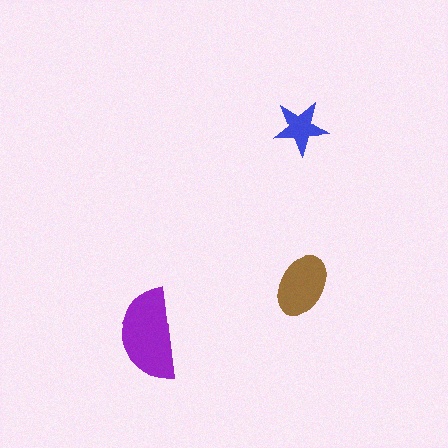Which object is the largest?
The purple semicircle.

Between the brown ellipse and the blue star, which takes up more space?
The brown ellipse.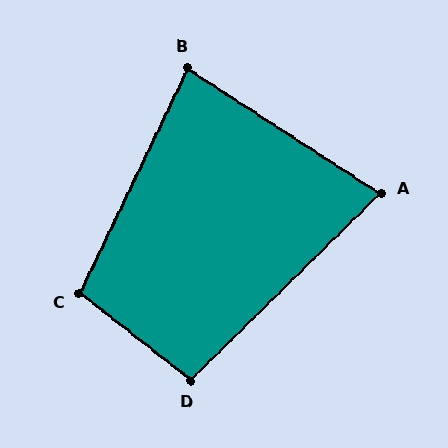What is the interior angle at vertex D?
Approximately 97 degrees (obtuse).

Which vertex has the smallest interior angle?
A, at approximately 77 degrees.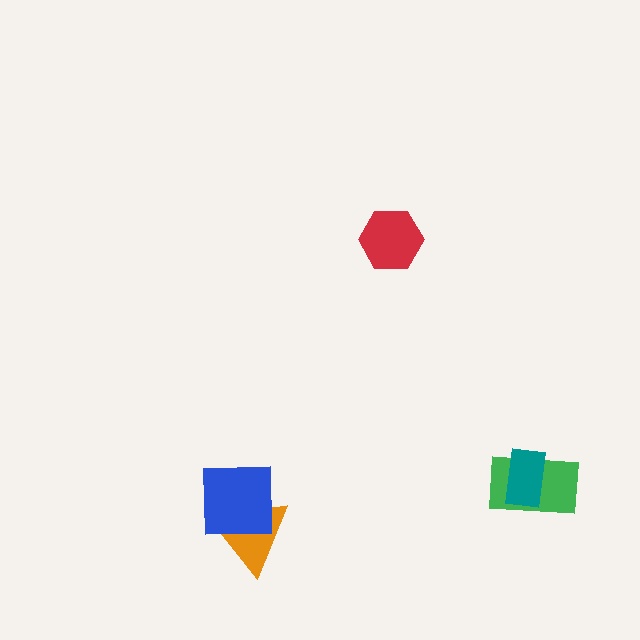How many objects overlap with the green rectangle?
1 object overlaps with the green rectangle.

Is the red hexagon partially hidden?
No, no other shape covers it.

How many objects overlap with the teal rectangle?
1 object overlaps with the teal rectangle.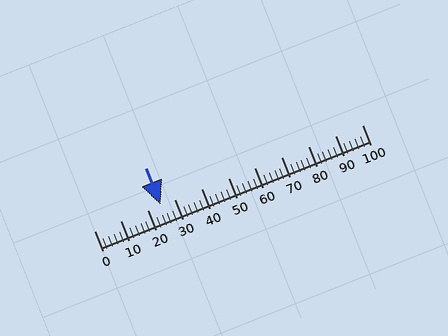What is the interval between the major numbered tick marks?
The major tick marks are spaced 10 units apart.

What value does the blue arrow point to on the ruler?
The blue arrow points to approximately 25.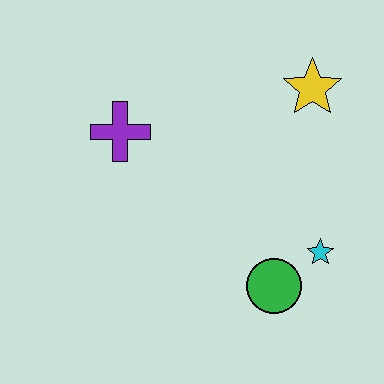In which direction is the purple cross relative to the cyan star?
The purple cross is to the left of the cyan star.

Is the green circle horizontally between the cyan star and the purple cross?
Yes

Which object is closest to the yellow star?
The cyan star is closest to the yellow star.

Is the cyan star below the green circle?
No